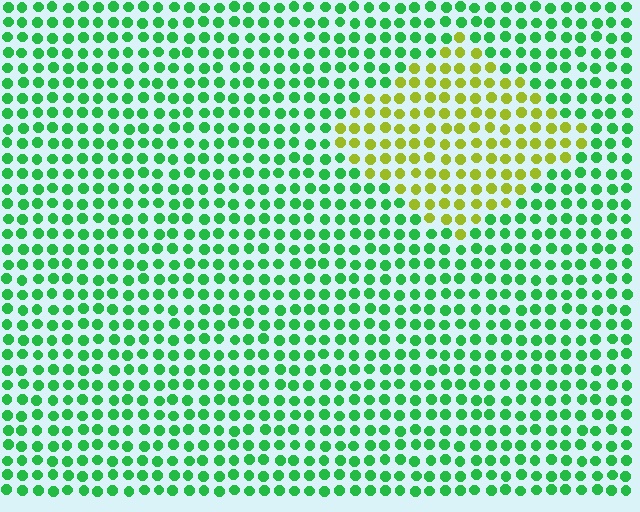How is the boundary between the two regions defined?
The boundary is defined purely by a slight shift in hue (about 60 degrees). Spacing, size, and orientation are identical on both sides.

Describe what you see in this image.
The image is filled with small green elements in a uniform arrangement. A diamond-shaped region is visible where the elements are tinted to a slightly different hue, forming a subtle color boundary.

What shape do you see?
I see a diamond.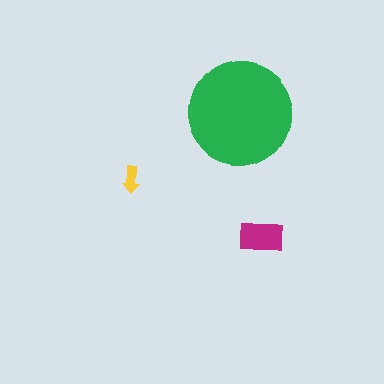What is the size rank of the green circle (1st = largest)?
1st.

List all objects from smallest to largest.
The yellow arrow, the magenta rectangle, the green circle.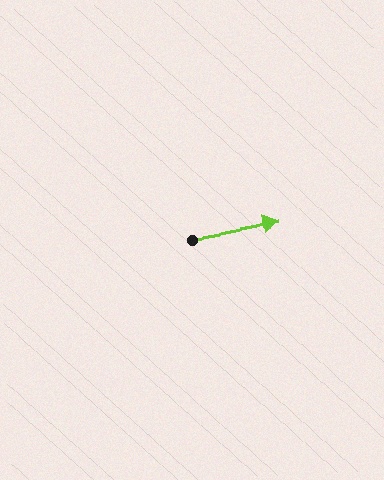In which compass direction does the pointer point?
East.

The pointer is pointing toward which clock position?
Roughly 3 o'clock.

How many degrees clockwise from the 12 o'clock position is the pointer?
Approximately 80 degrees.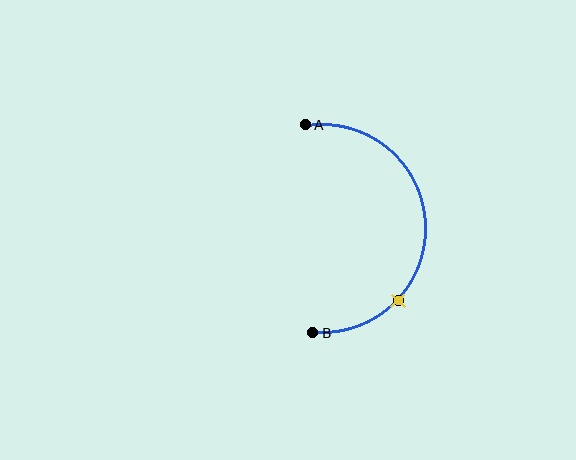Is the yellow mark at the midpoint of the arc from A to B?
No. The yellow mark lies on the arc but is closer to endpoint B. The arc midpoint would be at the point on the curve equidistant along the arc from both A and B.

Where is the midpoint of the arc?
The arc midpoint is the point on the curve farthest from the straight line joining A and B. It sits to the right of that line.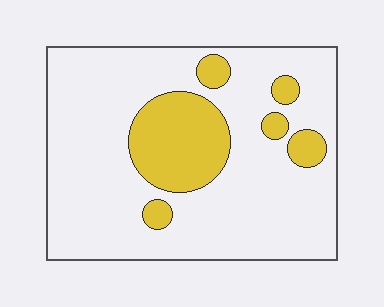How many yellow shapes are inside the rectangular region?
6.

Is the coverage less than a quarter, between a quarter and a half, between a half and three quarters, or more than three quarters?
Less than a quarter.